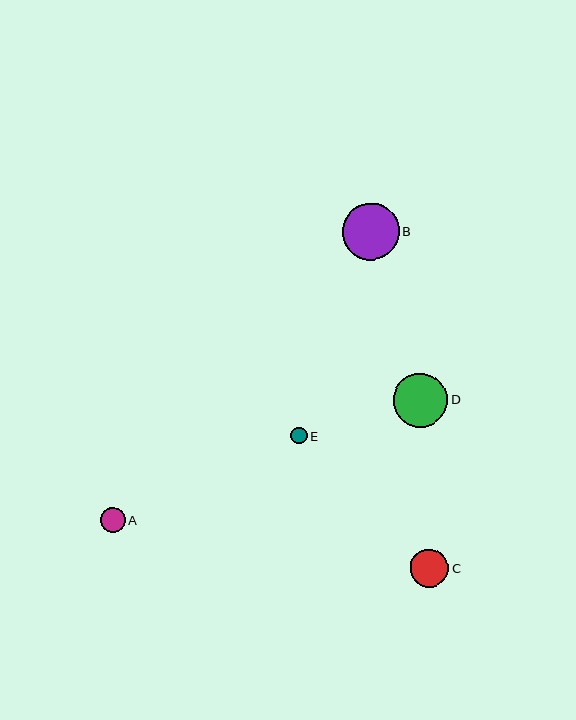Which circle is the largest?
Circle B is the largest with a size of approximately 57 pixels.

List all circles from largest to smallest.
From largest to smallest: B, D, C, A, E.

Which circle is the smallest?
Circle E is the smallest with a size of approximately 16 pixels.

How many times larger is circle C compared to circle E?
Circle C is approximately 2.3 times the size of circle E.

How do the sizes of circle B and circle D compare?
Circle B and circle D are approximately the same size.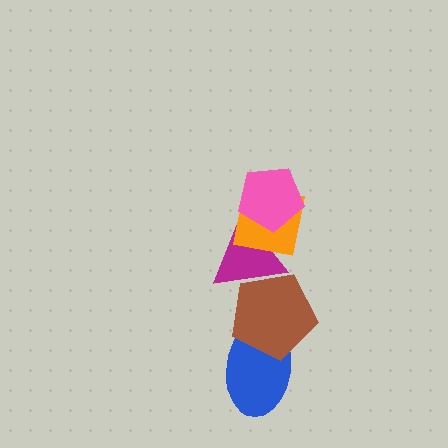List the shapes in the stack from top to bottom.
From top to bottom: the pink pentagon, the orange square, the magenta triangle, the brown pentagon, the blue ellipse.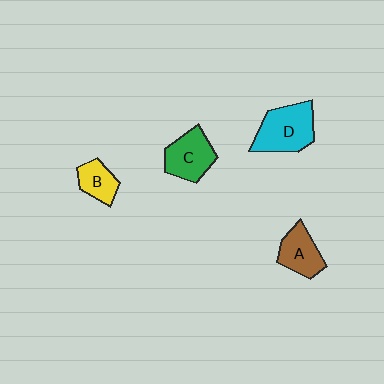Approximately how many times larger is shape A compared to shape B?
Approximately 1.3 times.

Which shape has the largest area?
Shape D (cyan).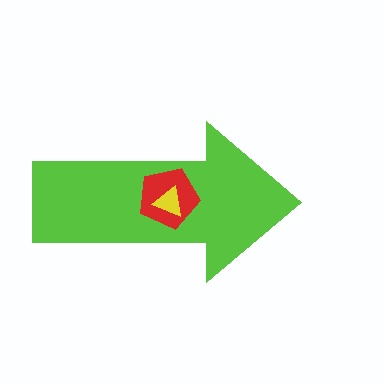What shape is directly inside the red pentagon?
The yellow triangle.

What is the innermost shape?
The yellow triangle.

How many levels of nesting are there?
3.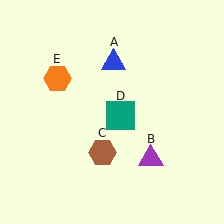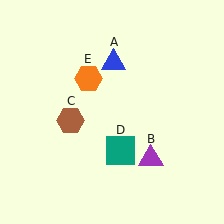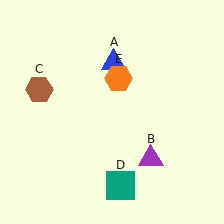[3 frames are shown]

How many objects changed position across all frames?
3 objects changed position: brown hexagon (object C), teal square (object D), orange hexagon (object E).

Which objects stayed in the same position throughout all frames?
Blue triangle (object A) and purple triangle (object B) remained stationary.